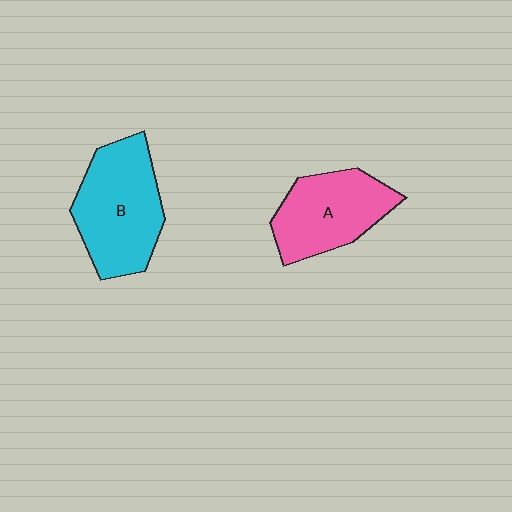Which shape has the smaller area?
Shape A (pink).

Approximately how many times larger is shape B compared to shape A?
Approximately 1.2 times.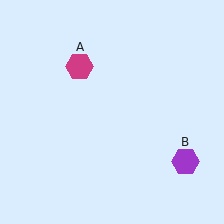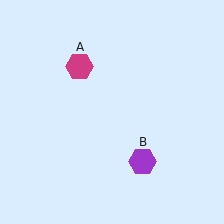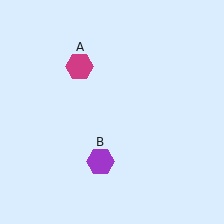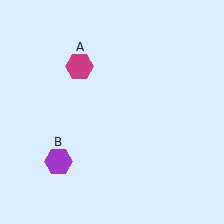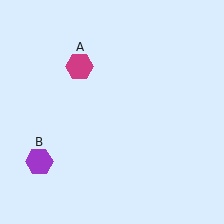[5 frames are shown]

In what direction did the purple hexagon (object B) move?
The purple hexagon (object B) moved left.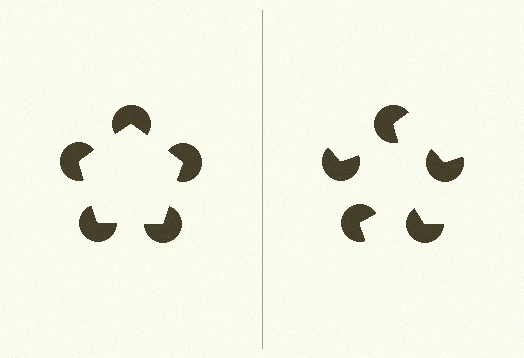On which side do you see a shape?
An illusory pentagon appears on the left side. On the right side the wedge cuts are rotated, so no coherent shape forms.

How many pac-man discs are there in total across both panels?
10 — 5 on each side.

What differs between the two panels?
The pac-man discs are positioned identically on both sides; only the wedge orientations differ. On the left they align to a pentagon; on the right they are misaligned.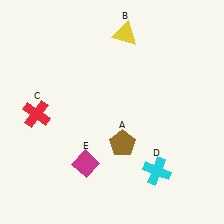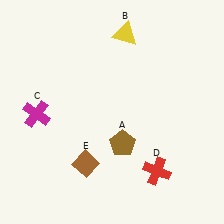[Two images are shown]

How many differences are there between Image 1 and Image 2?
There are 3 differences between the two images.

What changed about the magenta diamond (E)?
In Image 1, E is magenta. In Image 2, it changed to brown.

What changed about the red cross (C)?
In Image 1, C is red. In Image 2, it changed to magenta.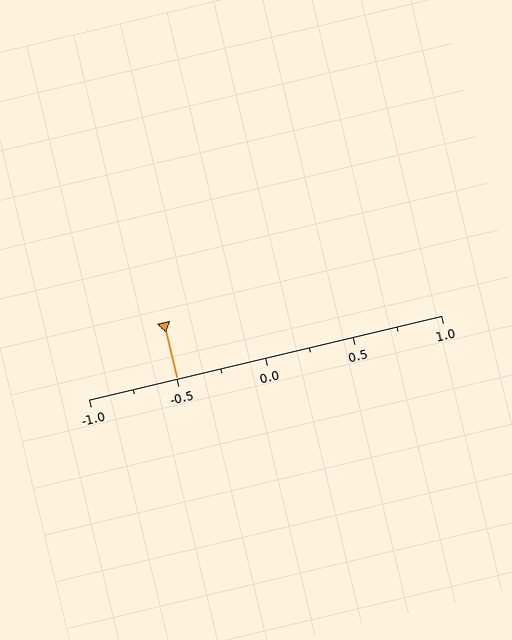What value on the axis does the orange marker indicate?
The marker indicates approximately -0.5.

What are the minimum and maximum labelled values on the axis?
The axis runs from -1.0 to 1.0.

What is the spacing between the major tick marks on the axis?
The major ticks are spaced 0.5 apart.